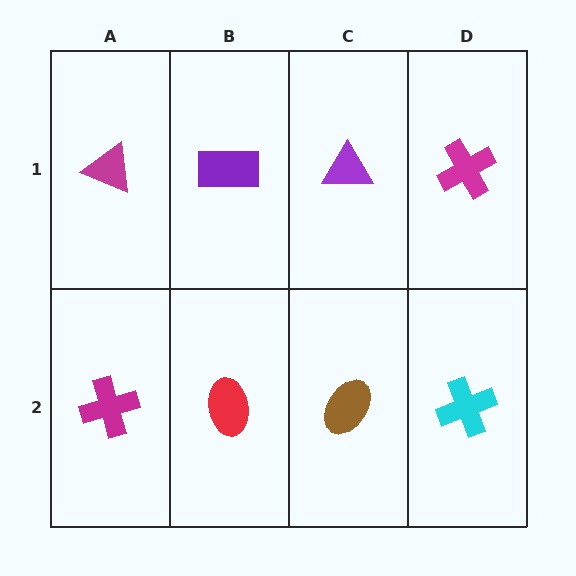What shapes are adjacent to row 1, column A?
A magenta cross (row 2, column A), a purple rectangle (row 1, column B).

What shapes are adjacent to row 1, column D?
A cyan cross (row 2, column D), a purple triangle (row 1, column C).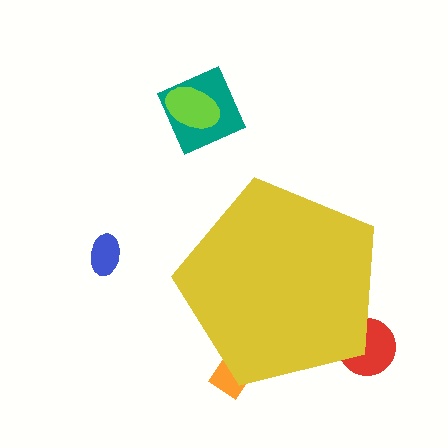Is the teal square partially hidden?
No, the teal square is fully visible.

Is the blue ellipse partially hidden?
No, the blue ellipse is fully visible.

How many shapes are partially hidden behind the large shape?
2 shapes are partially hidden.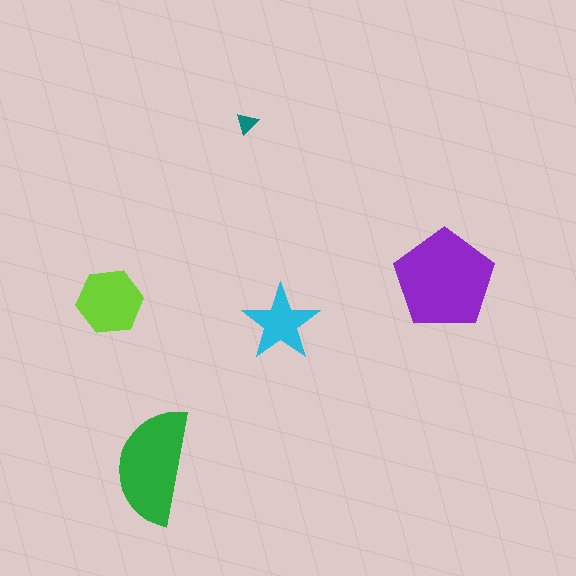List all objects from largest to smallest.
The purple pentagon, the green semicircle, the lime hexagon, the cyan star, the teal triangle.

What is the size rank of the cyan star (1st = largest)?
4th.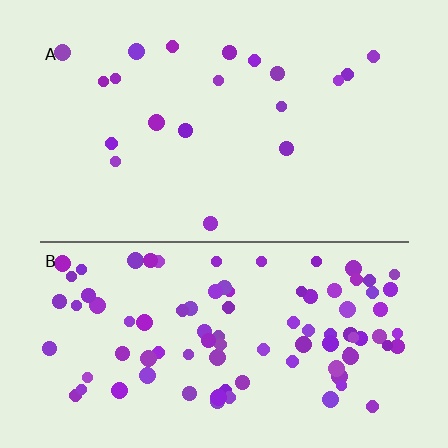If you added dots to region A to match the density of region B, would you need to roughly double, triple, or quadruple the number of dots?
Approximately quadruple.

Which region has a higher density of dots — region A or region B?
B (the bottom).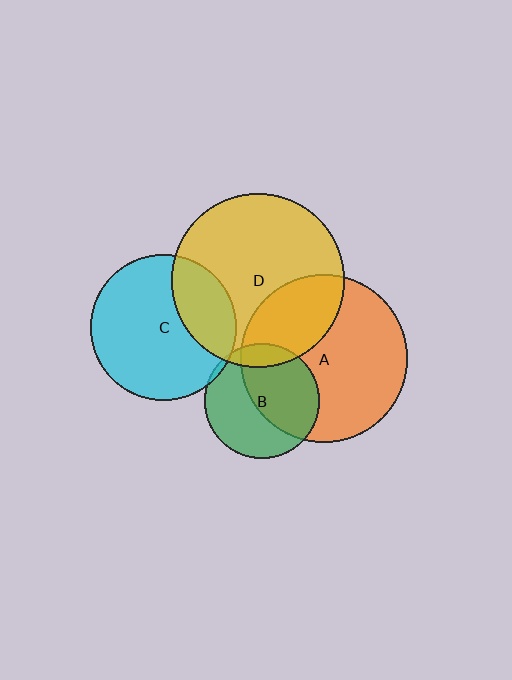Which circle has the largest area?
Circle D (yellow).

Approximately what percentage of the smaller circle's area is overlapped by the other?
Approximately 50%.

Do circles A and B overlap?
Yes.